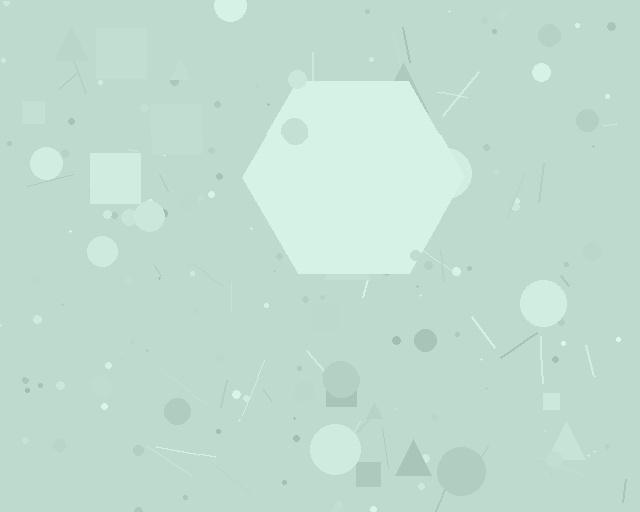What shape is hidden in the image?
A hexagon is hidden in the image.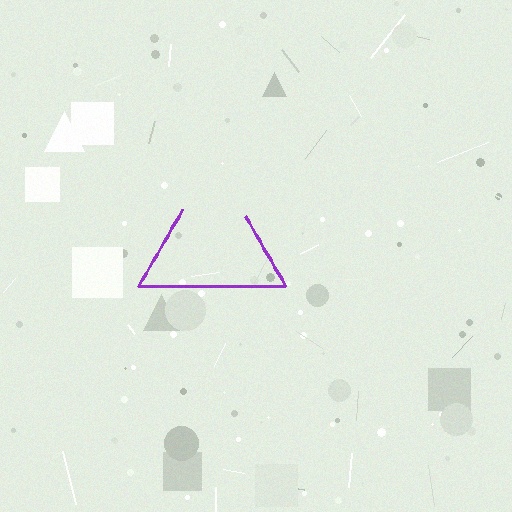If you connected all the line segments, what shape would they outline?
They would outline a triangle.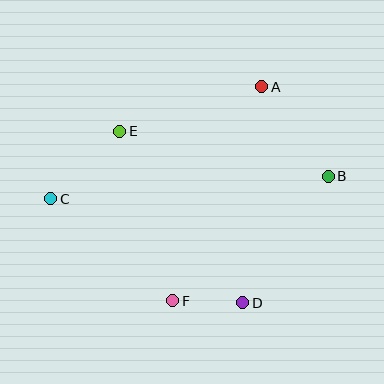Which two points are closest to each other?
Points D and F are closest to each other.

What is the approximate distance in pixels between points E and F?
The distance between E and F is approximately 178 pixels.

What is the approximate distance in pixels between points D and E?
The distance between D and E is approximately 211 pixels.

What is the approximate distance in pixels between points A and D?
The distance between A and D is approximately 217 pixels.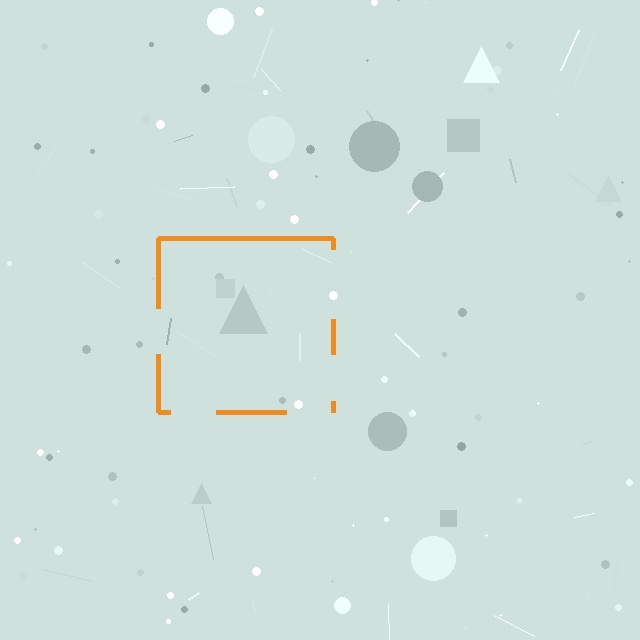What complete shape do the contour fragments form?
The contour fragments form a square.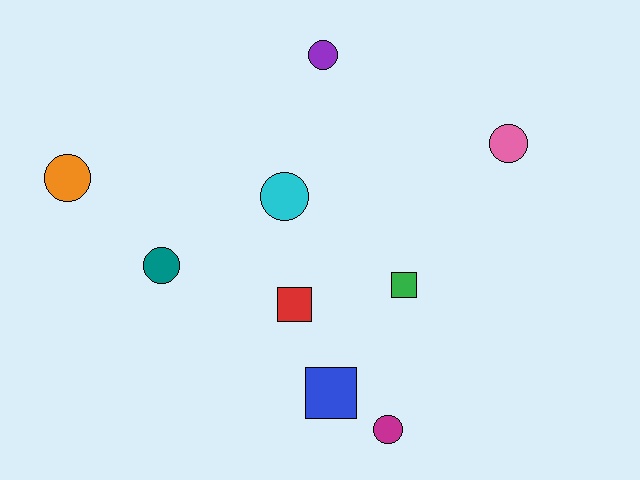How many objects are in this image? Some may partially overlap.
There are 9 objects.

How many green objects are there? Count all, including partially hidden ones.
There is 1 green object.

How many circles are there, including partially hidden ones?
There are 6 circles.